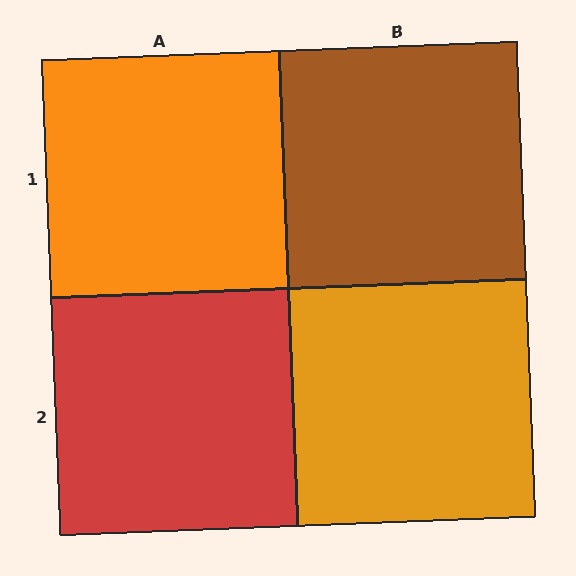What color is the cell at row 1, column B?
Brown.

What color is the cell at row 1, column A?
Orange.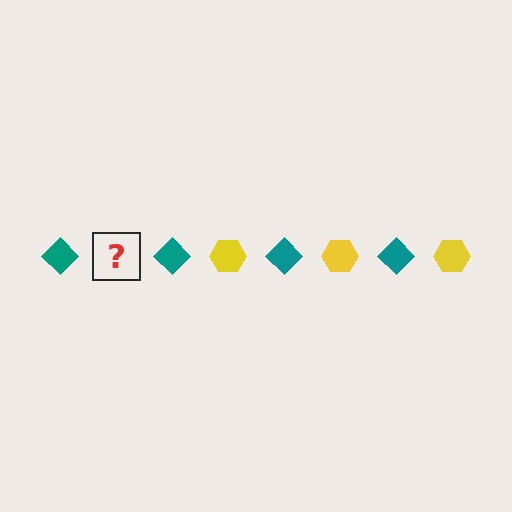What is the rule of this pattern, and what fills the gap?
The rule is that the pattern alternates between teal diamond and yellow hexagon. The gap should be filled with a yellow hexagon.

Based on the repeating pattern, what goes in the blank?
The blank should be a yellow hexagon.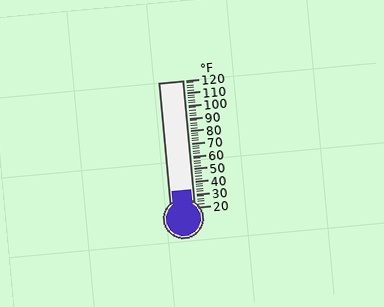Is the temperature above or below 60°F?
The temperature is below 60°F.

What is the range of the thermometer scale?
The thermometer scale ranges from 20°F to 120°F.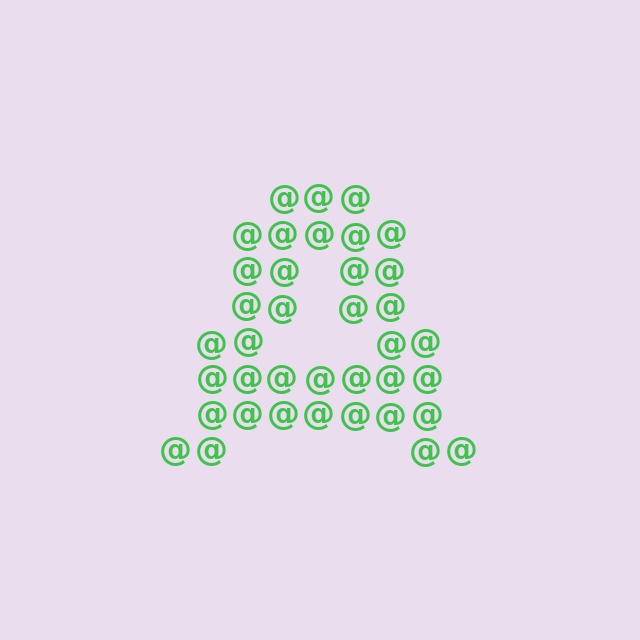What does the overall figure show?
The overall figure shows the letter A.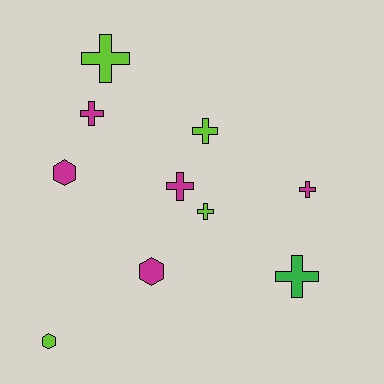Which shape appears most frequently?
Cross, with 7 objects.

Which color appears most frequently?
Magenta, with 5 objects.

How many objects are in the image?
There are 10 objects.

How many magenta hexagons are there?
There are 2 magenta hexagons.